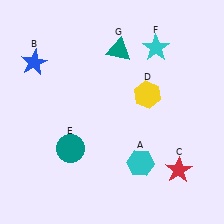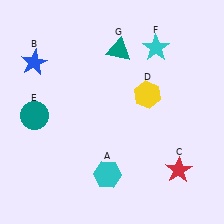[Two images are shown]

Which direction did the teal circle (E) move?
The teal circle (E) moved left.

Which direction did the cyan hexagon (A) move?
The cyan hexagon (A) moved left.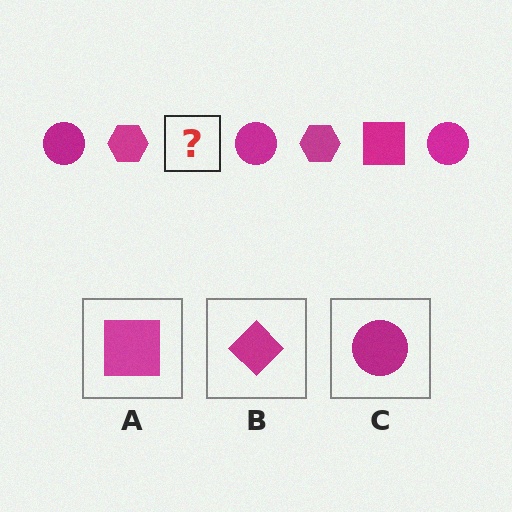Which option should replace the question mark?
Option A.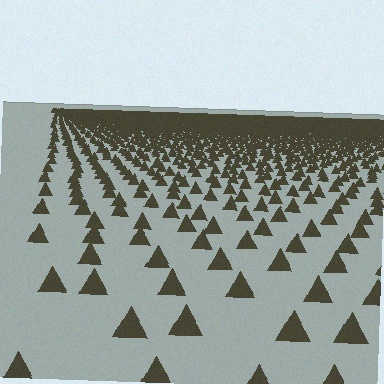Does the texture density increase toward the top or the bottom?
Density increases toward the top.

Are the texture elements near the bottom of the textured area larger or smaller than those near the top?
Larger. Near the bottom, elements are closer to the viewer and appear at a bigger on-screen size.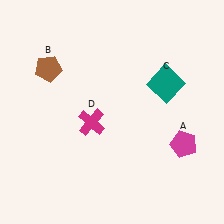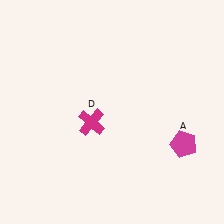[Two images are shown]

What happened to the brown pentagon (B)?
The brown pentagon (B) was removed in Image 2. It was in the top-left area of Image 1.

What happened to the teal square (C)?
The teal square (C) was removed in Image 2. It was in the top-right area of Image 1.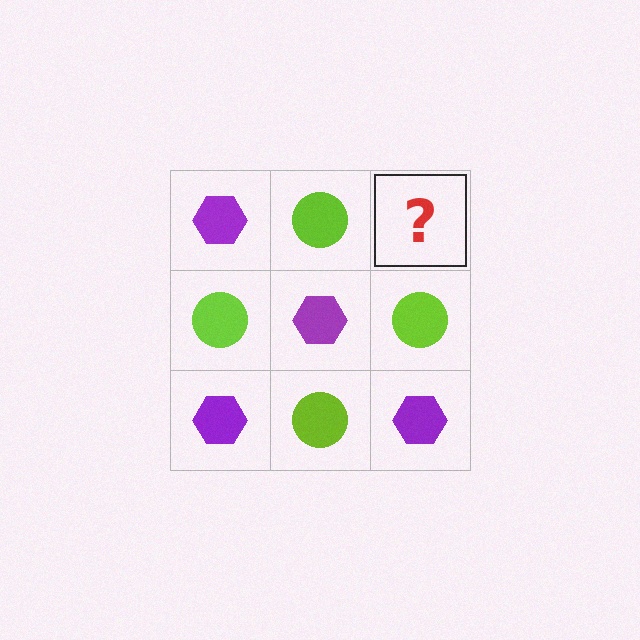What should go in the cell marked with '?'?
The missing cell should contain a purple hexagon.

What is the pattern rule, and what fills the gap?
The rule is that it alternates purple hexagon and lime circle in a checkerboard pattern. The gap should be filled with a purple hexagon.